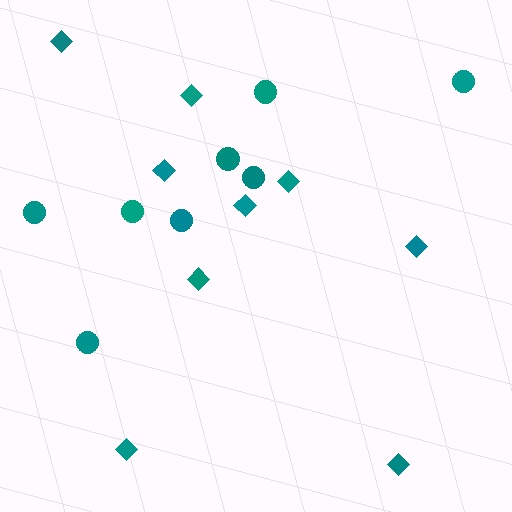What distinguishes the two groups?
There are 2 groups: one group of circles (8) and one group of diamonds (9).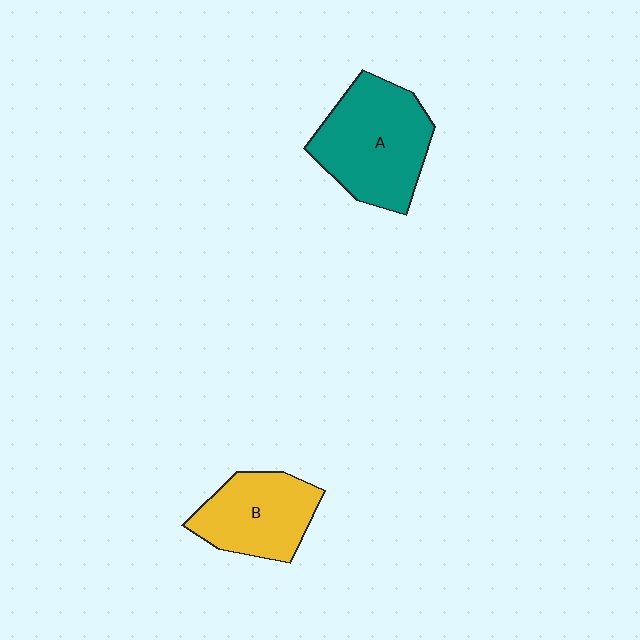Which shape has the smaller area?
Shape B (yellow).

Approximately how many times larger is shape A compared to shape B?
Approximately 1.4 times.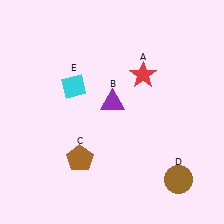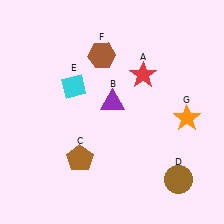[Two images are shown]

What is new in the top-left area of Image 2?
A brown hexagon (F) was added in the top-left area of Image 2.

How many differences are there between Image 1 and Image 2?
There are 2 differences between the two images.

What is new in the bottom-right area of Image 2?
An orange star (G) was added in the bottom-right area of Image 2.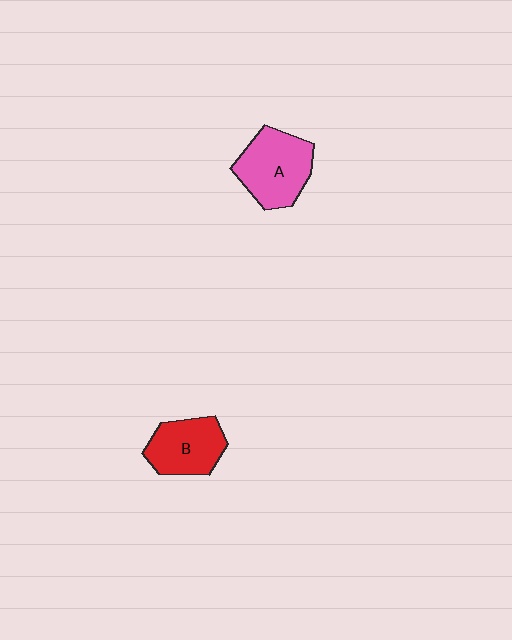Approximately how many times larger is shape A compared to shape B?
Approximately 1.2 times.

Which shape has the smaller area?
Shape B (red).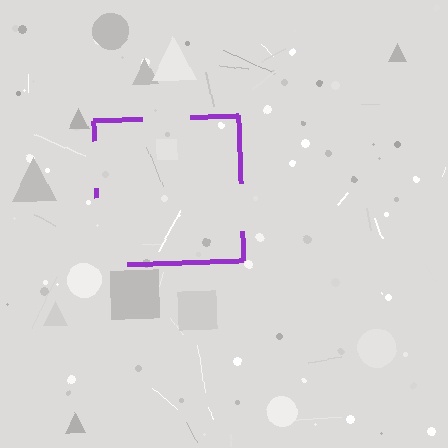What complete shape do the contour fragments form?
The contour fragments form a square.